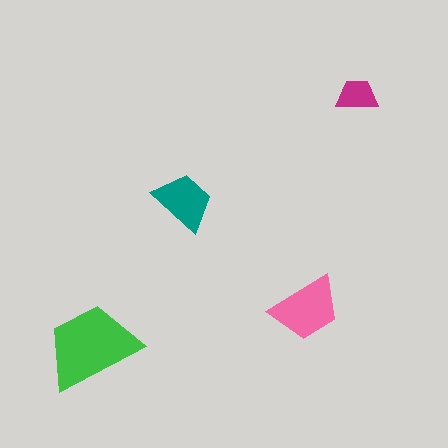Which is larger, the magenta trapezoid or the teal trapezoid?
The teal one.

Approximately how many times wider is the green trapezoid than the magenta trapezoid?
About 2.5 times wider.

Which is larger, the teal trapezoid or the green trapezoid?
The green one.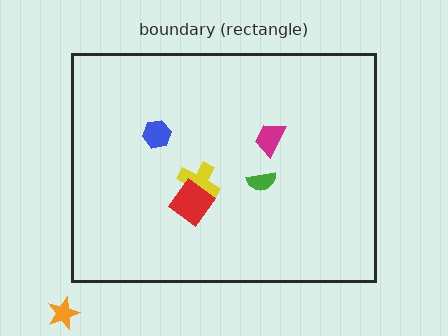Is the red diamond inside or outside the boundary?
Inside.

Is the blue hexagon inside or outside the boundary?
Inside.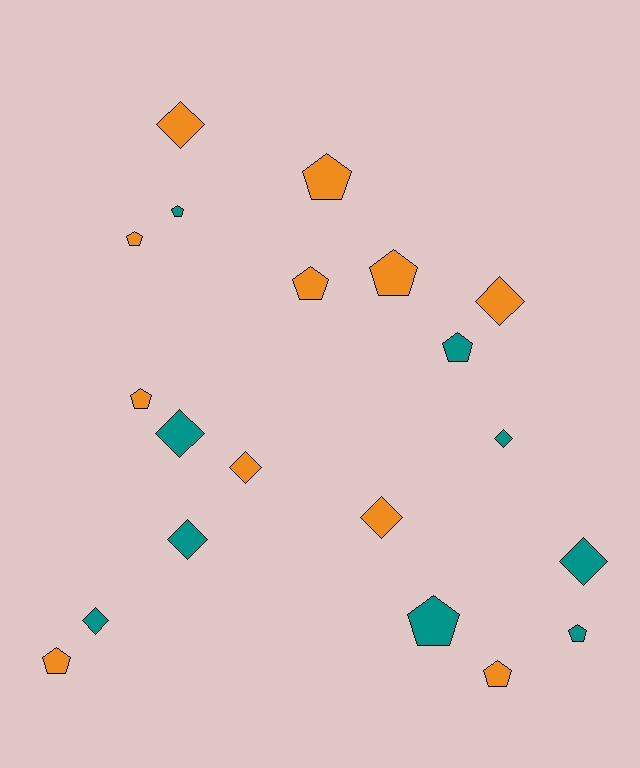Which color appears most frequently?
Orange, with 11 objects.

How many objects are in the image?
There are 20 objects.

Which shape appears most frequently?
Pentagon, with 11 objects.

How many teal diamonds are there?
There are 5 teal diamonds.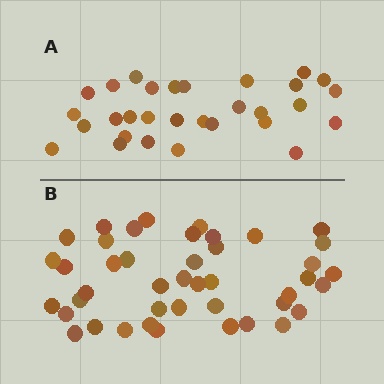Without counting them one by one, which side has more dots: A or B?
Region B (the bottom region) has more dots.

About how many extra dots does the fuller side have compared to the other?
Region B has approximately 15 more dots than region A.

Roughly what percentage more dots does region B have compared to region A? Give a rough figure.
About 45% more.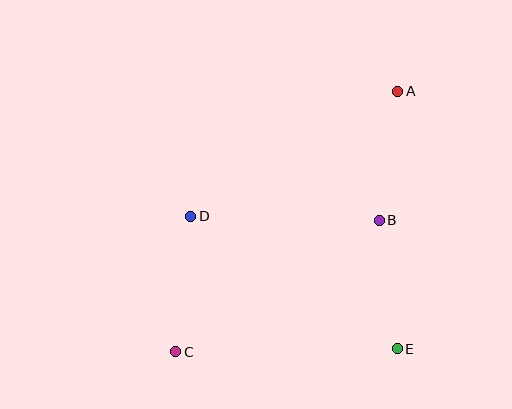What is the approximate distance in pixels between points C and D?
The distance between C and D is approximately 137 pixels.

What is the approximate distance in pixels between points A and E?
The distance between A and E is approximately 258 pixels.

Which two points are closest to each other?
Points B and E are closest to each other.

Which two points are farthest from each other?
Points A and C are farthest from each other.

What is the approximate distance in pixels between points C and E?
The distance between C and E is approximately 221 pixels.